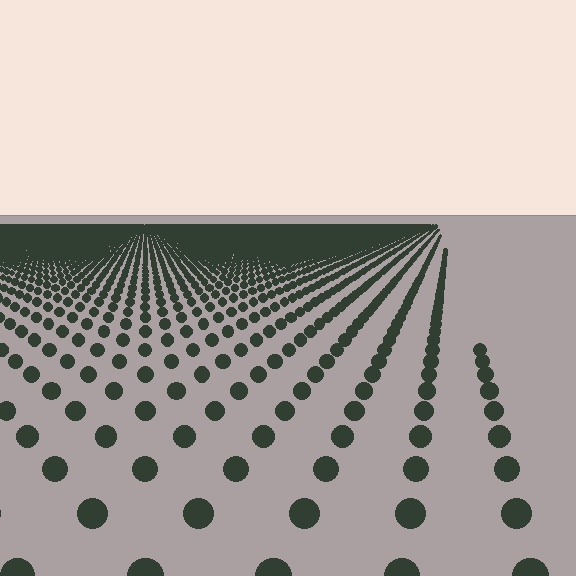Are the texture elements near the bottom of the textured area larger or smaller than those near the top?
Larger. Near the bottom, elements are closer to the viewer and appear at a bigger on-screen size.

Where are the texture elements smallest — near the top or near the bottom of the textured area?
Near the top.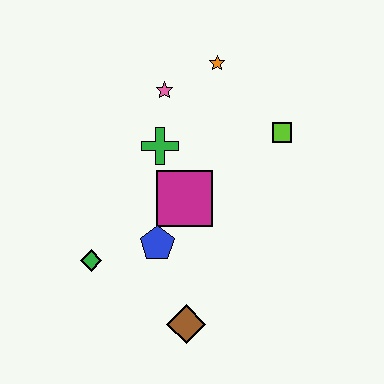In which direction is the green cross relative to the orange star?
The green cross is below the orange star.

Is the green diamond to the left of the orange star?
Yes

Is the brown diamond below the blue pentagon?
Yes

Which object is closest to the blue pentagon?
The magenta square is closest to the blue pentagon.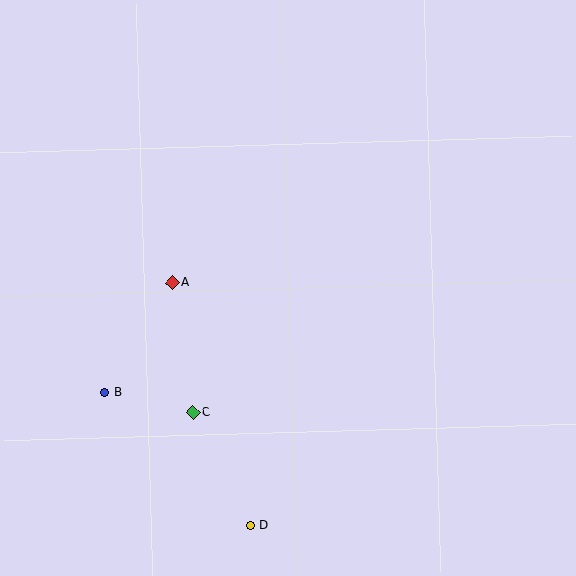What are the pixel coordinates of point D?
Point D is at (250, 526).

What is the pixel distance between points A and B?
The distance between A and B is 129 pixels.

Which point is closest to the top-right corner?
Point A is closest to the top-right corner.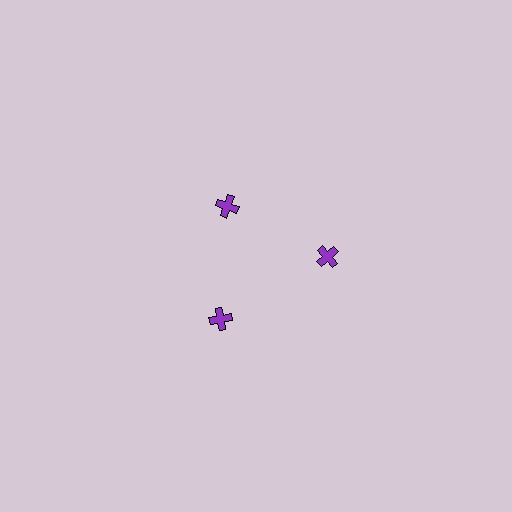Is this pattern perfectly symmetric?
No. The 3 purple crosses are arranged in a ring, but one element near the 11 o'clock position is pulled inward toward the center, breaking the 3-fold rotational symmetry.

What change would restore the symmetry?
The symmetry would be restored by moving it outward, back onto the ring so that all 3 crosses sit at equal angles and equal distance from the center.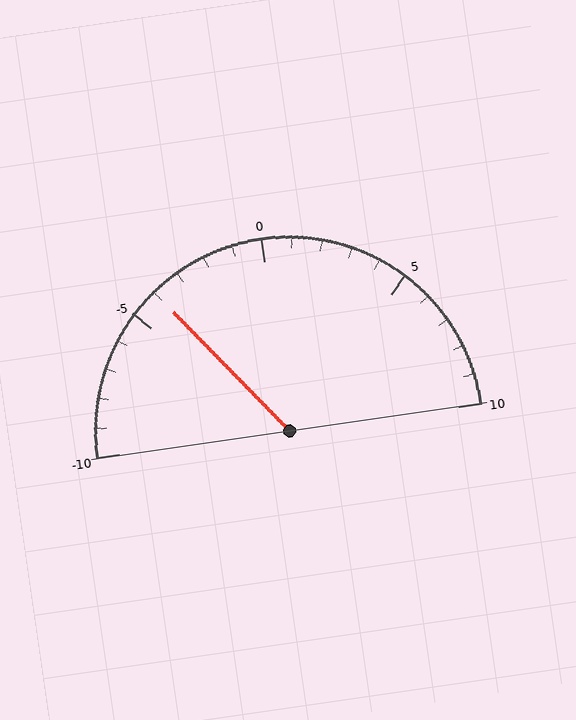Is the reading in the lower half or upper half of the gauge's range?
The reading is in the lower half of the range (-10 to 10).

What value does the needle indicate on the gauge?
The needle indicates approximately -4.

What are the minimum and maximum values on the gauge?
The gauge ranges from -10 to 10.